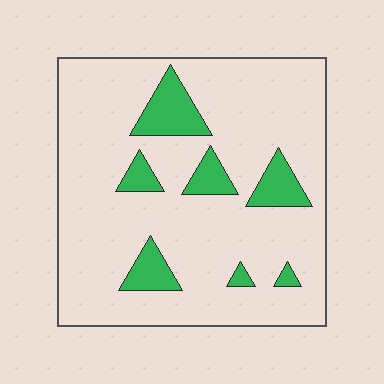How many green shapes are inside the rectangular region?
7.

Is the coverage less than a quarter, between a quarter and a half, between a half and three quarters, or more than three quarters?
Less than a quarter.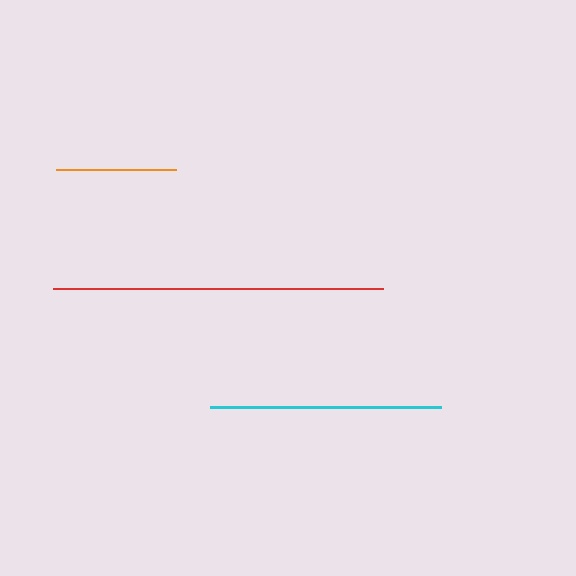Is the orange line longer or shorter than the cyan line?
The cyan line is longer than the orange line.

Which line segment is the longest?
The red line is the longest at approximately 329 pixels.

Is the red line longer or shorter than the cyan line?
The red line is longer than the cyan line.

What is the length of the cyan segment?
The cyan segment is approximately 231 pixels long.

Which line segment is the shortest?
The orange line is the shortest at approximately 120 pixels.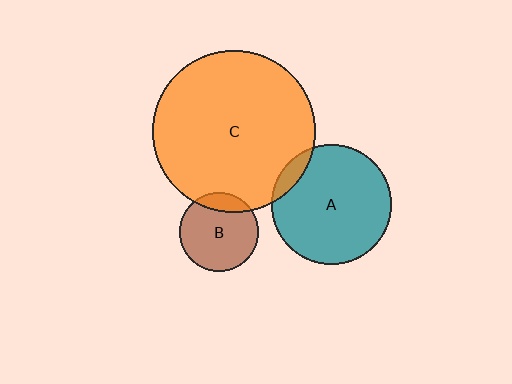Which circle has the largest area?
Circle C (orange).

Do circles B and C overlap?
Yes.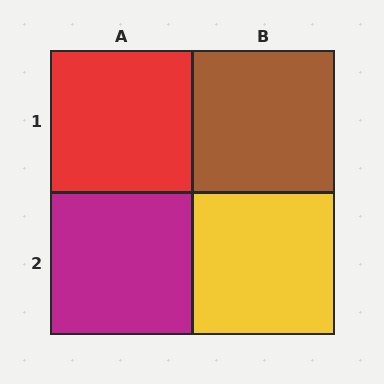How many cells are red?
1 cell is red.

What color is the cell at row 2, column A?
Magenta.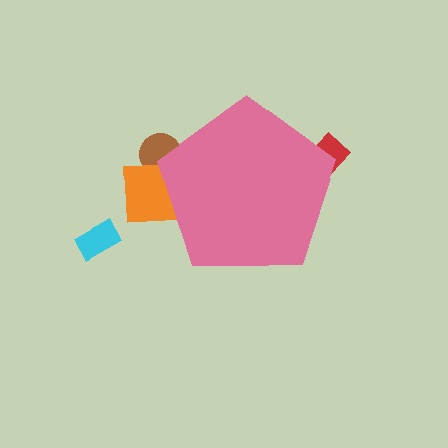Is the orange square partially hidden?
Yes, the orange square is partially hidden behind the pink pentagon.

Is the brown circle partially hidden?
Yes, the brown circle is partially hidden behind the pink pentagon.